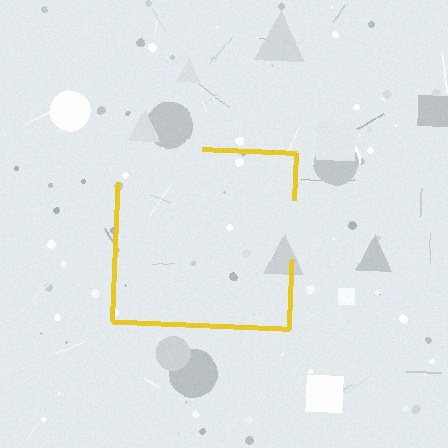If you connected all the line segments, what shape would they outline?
They would outline a square.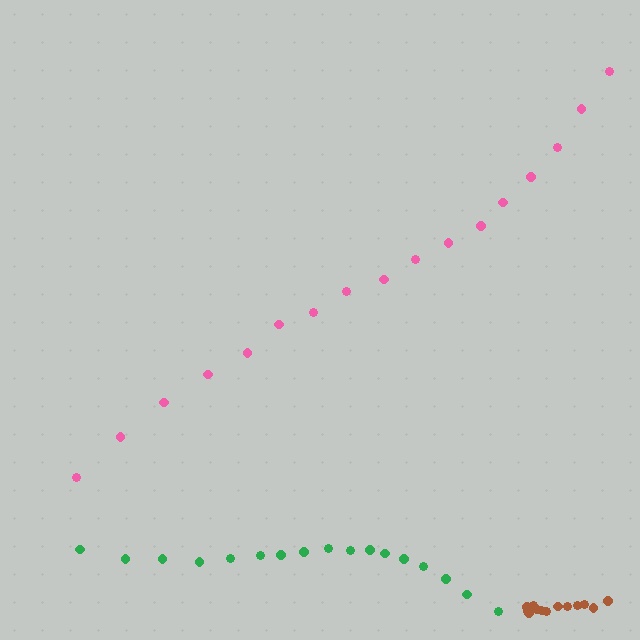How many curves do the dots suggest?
There are 3 distinct paths.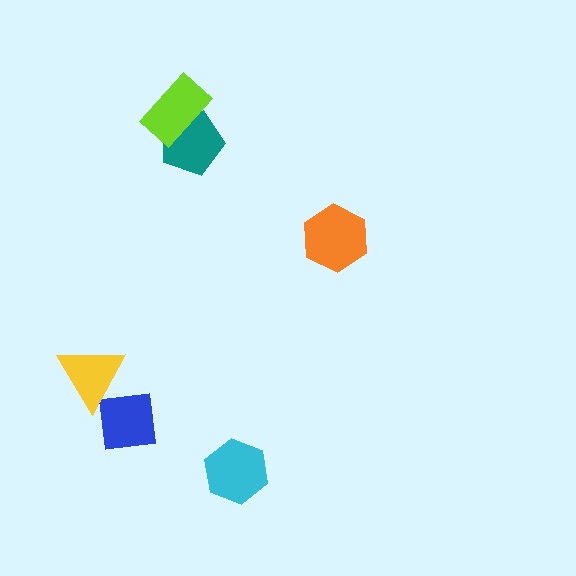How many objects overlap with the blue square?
0 objects overlap with the blue square.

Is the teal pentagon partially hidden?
Yes, it is partially covered by another shape.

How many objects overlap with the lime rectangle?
1 object overlaps with the lime rectangle.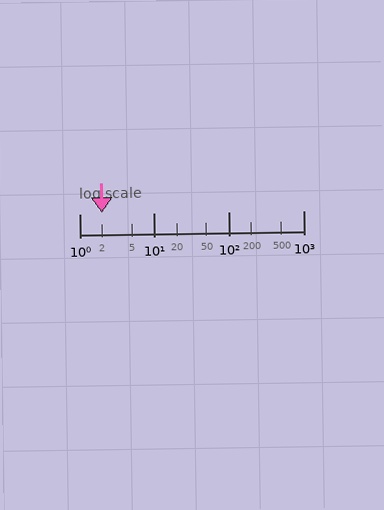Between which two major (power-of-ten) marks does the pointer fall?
The pointer is between 1 and 10.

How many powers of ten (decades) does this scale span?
The scale spans 3 decades, from 1 to 1000.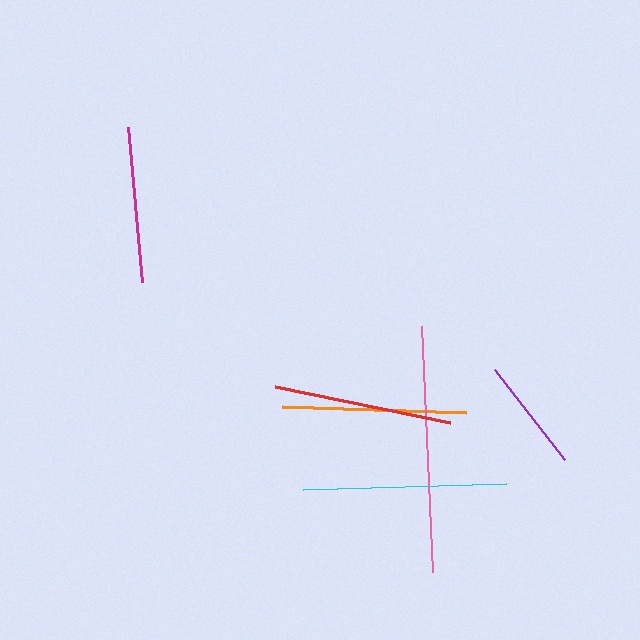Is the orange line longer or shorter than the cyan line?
The cyan line is longer than the orange line.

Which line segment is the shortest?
The purple line is the shortest at approximately 114 pixels.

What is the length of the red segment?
The red segment is approximately 179 pixels long.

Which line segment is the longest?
The pink line is the longest at approximately 246 pixels.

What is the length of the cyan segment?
The cyan segment is approximately 202 pixels long.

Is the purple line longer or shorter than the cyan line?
The cyan line is longer than the purple line.